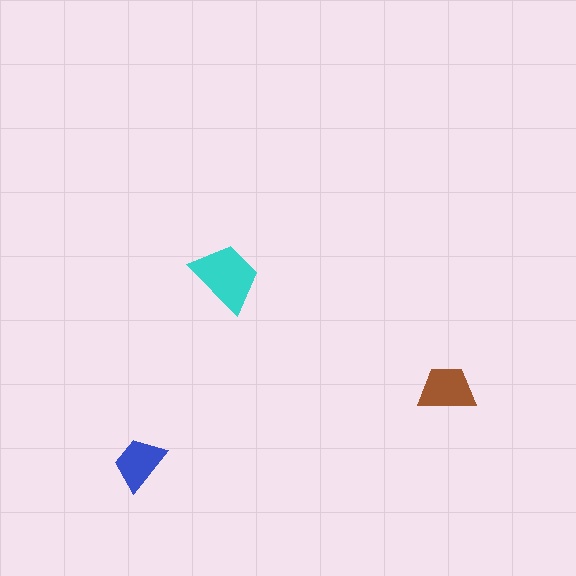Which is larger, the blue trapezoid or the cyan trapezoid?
The cyan one.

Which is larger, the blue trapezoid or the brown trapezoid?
The brown one.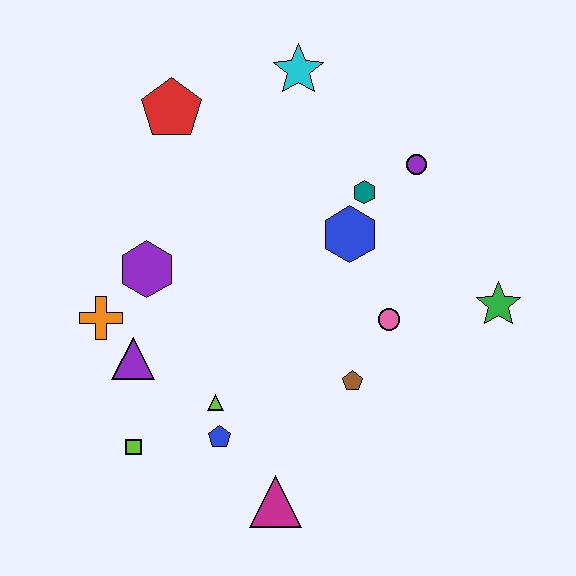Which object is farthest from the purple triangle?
The green star is farthest from the purple triangle.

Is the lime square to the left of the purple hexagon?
Yes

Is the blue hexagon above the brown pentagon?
Yes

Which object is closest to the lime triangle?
The blue pentagon is closest to the lime triangle.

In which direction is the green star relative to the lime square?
The green star is to the right of the lime square.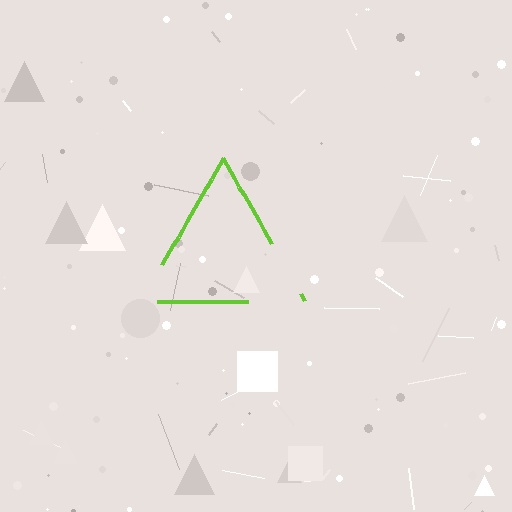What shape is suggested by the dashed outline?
The dashed outline suggests a triangle.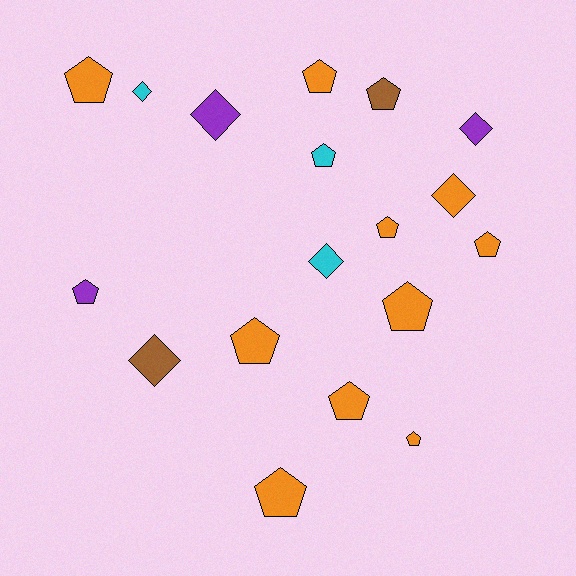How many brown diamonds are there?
There is 1 brown diamond.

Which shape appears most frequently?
Pentagon, with 12 objects.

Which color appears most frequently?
Orange, with 10 objects.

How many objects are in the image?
There are 18 objects.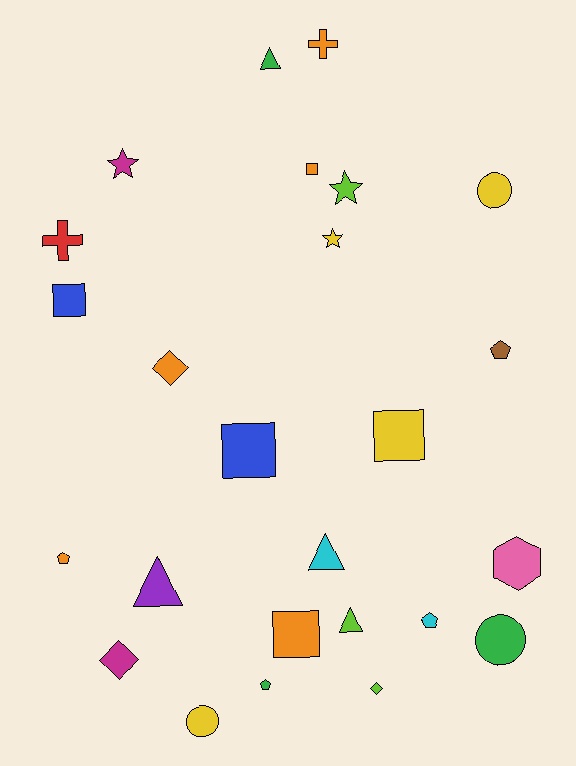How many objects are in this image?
There are 25 objects.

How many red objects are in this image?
There is 1 red object.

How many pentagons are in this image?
There are 4 pentagons.